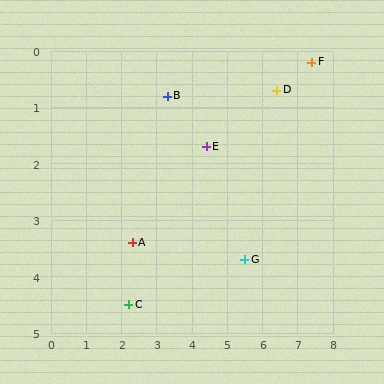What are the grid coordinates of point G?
Point G is at approximately (5.5, 3.7).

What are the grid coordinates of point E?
Point E is at approximately (4.4, 1.7).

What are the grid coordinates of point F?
Point F is at approximately (7.4, 0.2).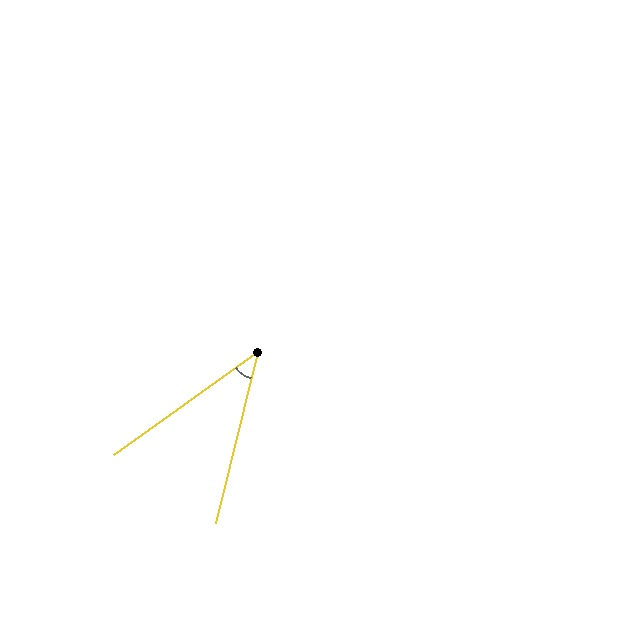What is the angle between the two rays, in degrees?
Approximately 41 degrees.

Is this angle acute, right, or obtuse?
It is acute.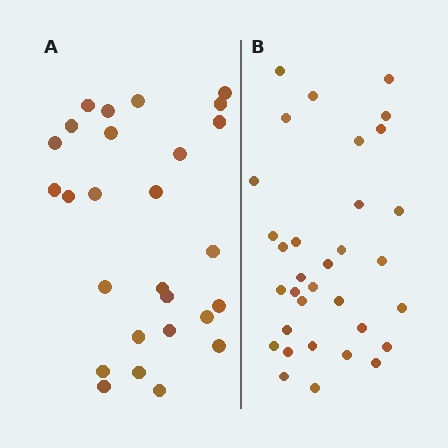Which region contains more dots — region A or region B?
Region B (the right region) has more dots.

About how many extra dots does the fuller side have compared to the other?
Region B has about 6 more dots than region A.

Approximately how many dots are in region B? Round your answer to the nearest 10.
About 30 dots. (The exact count is 33, which rounds to 30.)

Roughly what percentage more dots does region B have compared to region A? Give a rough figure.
About 20% more.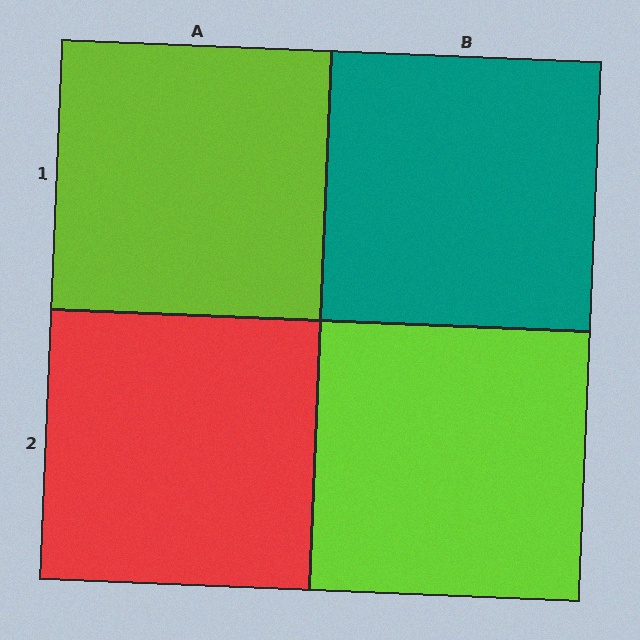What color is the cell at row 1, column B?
Teal.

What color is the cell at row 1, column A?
Lime.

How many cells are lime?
2 cells are lime.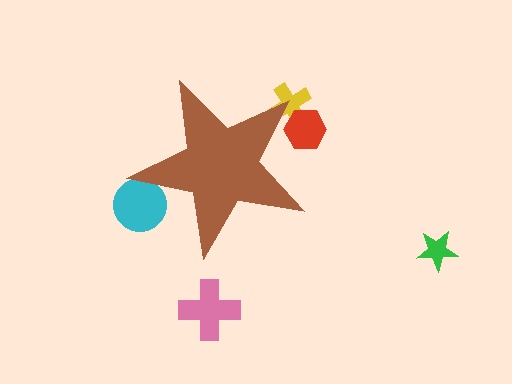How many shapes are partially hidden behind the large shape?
3 shapes are partially hidden.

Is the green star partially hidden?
No, the green star is fully visible.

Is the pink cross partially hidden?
No, the pink cross is fully visible.